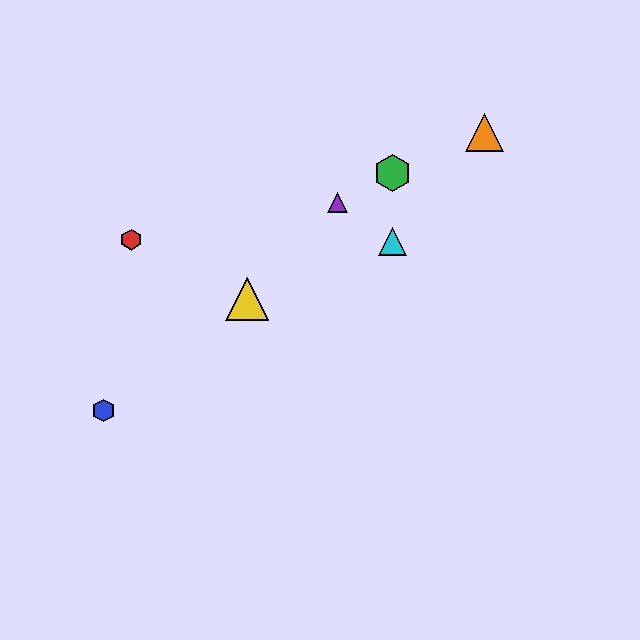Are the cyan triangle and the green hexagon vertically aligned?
Yes, both are at x≈393.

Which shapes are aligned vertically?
The green hexagon, the cyan triangle are aligned vertically.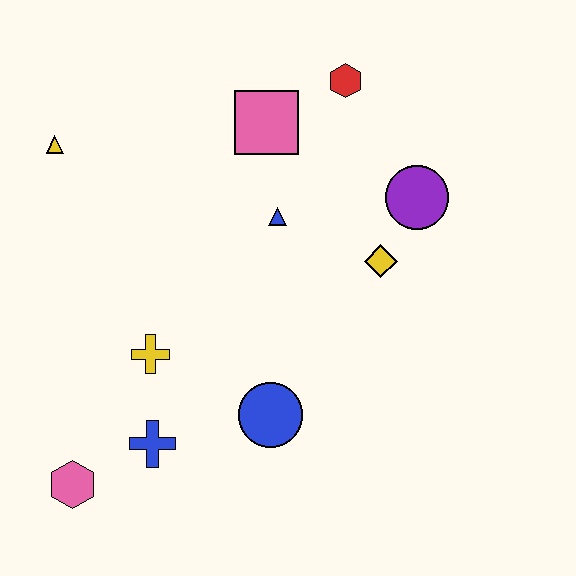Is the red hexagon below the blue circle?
No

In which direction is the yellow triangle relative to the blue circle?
The yellow triangle is above the blue circle.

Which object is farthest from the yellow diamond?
The pink hexagon is farthest from the yellow diamond.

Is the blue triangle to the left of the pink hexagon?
No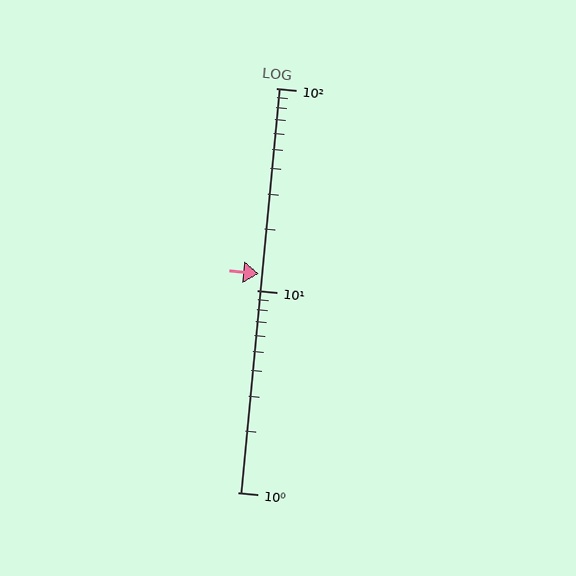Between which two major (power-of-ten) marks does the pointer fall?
The pointer is between 10 and 100.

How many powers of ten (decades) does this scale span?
The scale spans 2 decades, from 1 to 100.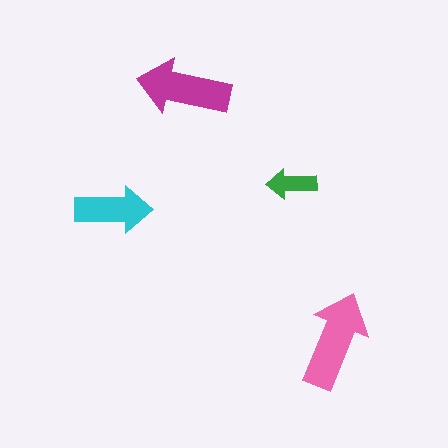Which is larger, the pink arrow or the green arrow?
The pink one.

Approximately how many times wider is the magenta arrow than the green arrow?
About 2 times wider.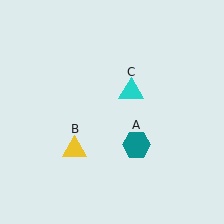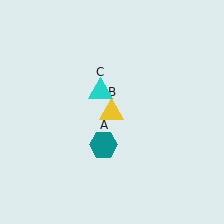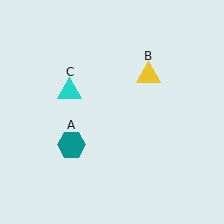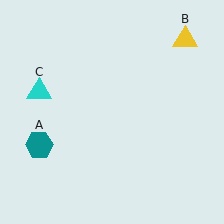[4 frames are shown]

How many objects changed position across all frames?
3 objects changed position: teal hexagon (object A), yellow triangle (object B), cyan triangle (object C).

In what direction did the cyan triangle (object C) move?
The cyan triangle (object C) moved left.